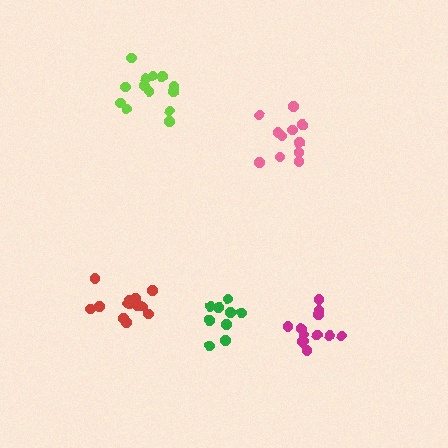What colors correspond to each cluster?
The clusters are colored: pink, red, lime, magenta, green.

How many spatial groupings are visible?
There are 5 spatial groupings.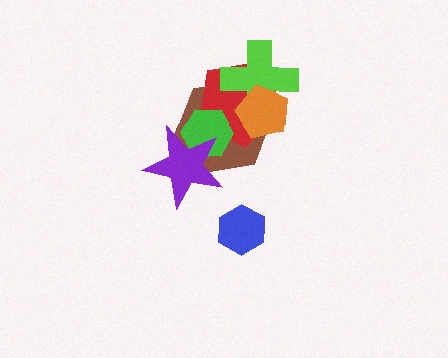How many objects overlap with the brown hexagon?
5 objects overlap with the brown hexagon.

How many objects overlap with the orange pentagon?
3 objects overlap with the orange pentagon.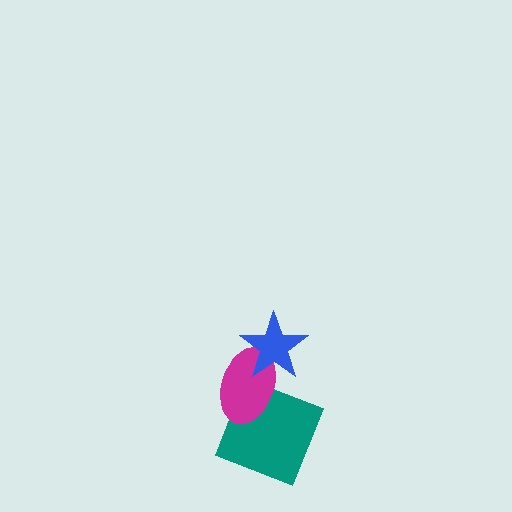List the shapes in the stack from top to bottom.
From top to bottom: the blue star, the magenta ellipse, the teal square.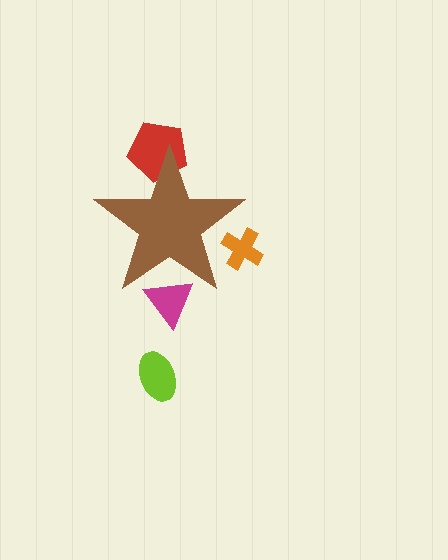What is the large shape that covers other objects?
A brown star.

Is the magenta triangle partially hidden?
Yes, the magenta triangle is partially hidden behind the brown star.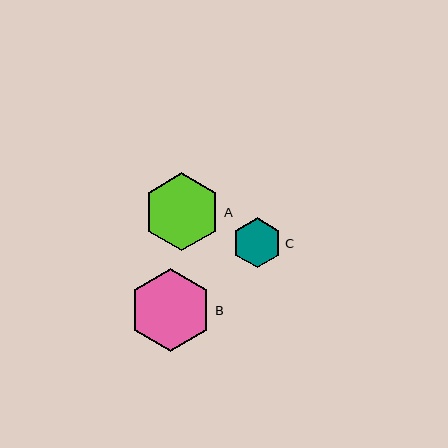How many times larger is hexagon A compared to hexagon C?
Hexagon A is approximately 1.6 times the size of hexagon C.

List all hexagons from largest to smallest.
From largest to smallest: B, A, C.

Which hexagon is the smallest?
Hexagon C is the smallest with a size of approximately 50 pixels.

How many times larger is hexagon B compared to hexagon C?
Hexagon B is approximately 1.7 times the size of hexagon C.